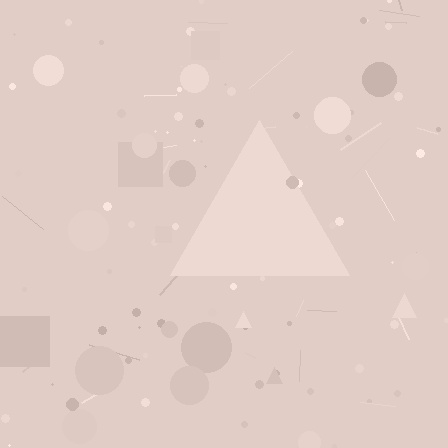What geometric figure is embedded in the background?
A triangle is embedded in the background.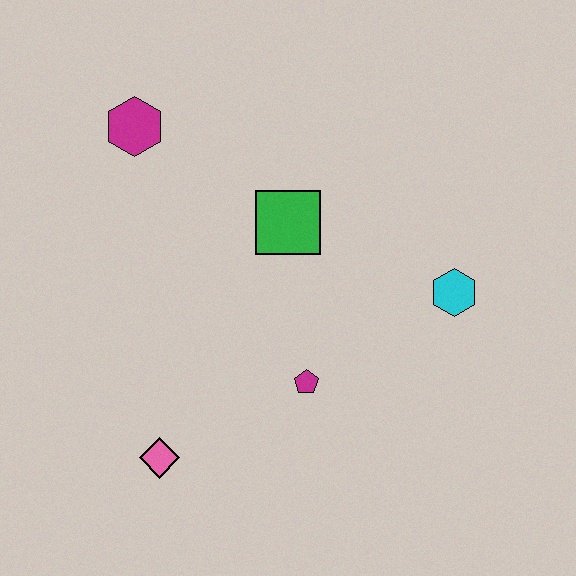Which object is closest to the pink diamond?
The magenta pentagon is closest to the pink diamond.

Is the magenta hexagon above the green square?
Yes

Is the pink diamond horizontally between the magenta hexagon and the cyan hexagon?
Yes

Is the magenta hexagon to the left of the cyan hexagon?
Yes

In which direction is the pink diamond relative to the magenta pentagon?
The pink diamond is to the left of the magenta pentagon.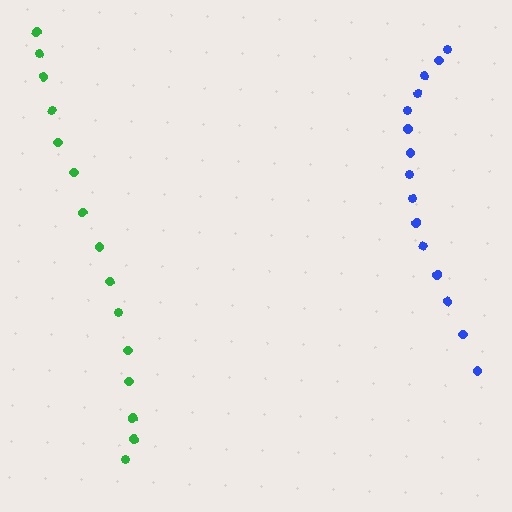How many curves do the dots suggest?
There are 2 distinct paths.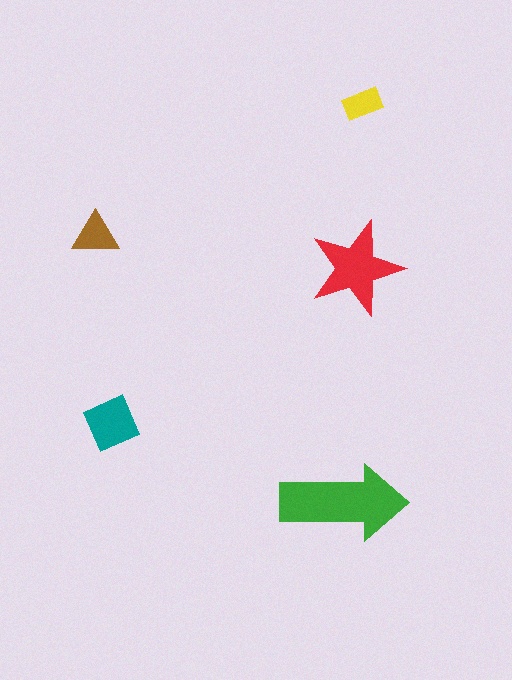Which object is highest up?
The yellow rectangle is topmost.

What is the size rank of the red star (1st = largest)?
2nd.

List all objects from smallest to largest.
The yellow rectangle, the brown triangle, the teal diamond, the red star, the green arrow.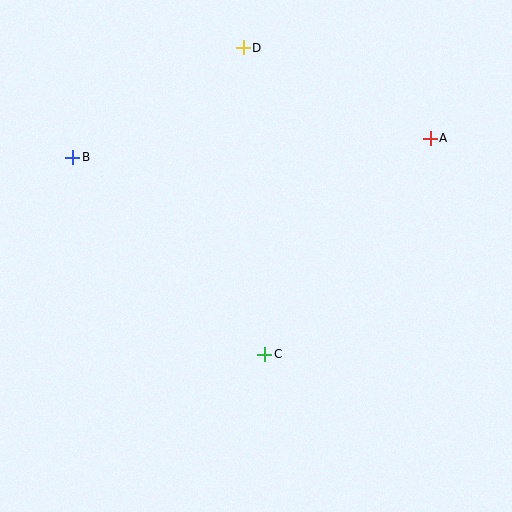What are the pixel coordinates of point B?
Point B is at (73, 157).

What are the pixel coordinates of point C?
Point C is at (265, 354).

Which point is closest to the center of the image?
Point C at (265, 354) is closest to the center.